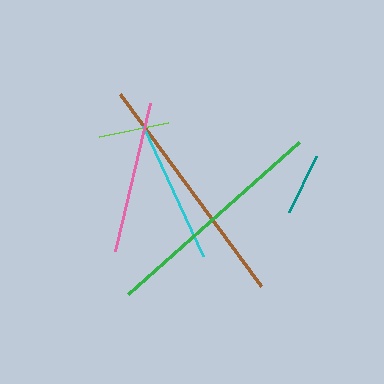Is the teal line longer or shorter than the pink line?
The pink line is longer than the teal line.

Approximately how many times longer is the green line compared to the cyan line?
The green line is approximately 1.6 times the length of the cyan line.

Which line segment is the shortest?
The teal line is the shortest at approximately 62 pixels.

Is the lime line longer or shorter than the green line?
The green line is longer than the lime line.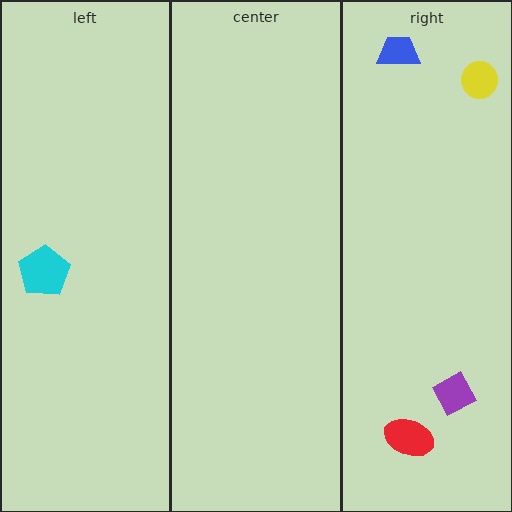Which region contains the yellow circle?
The right region.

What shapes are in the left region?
The cyan pentagon.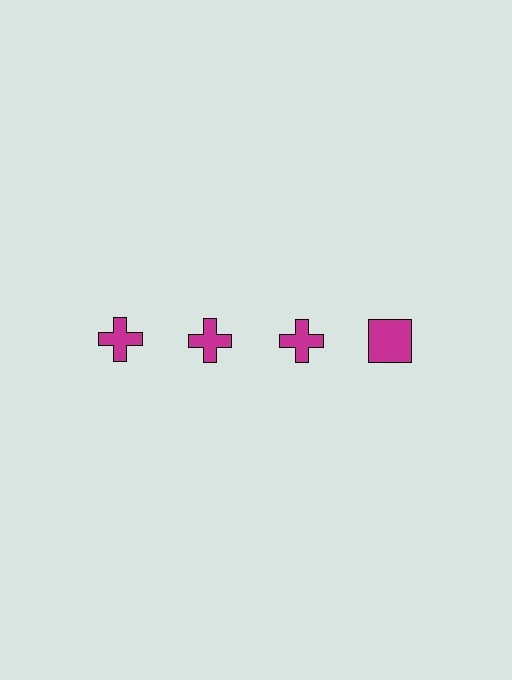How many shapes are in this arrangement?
There are 4 shapes arranged in a grid pattern.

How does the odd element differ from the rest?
It has a different shape: square instead of cross.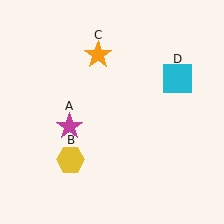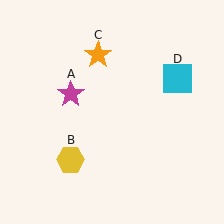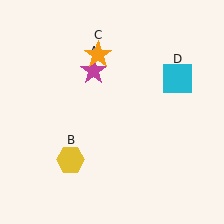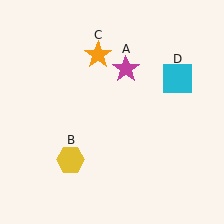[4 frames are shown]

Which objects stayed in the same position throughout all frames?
Yellow hexagon (object B) and orange star (object C) and cyan square (object D) remained stationary.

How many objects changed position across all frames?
1 object changed position: magenta star (object A).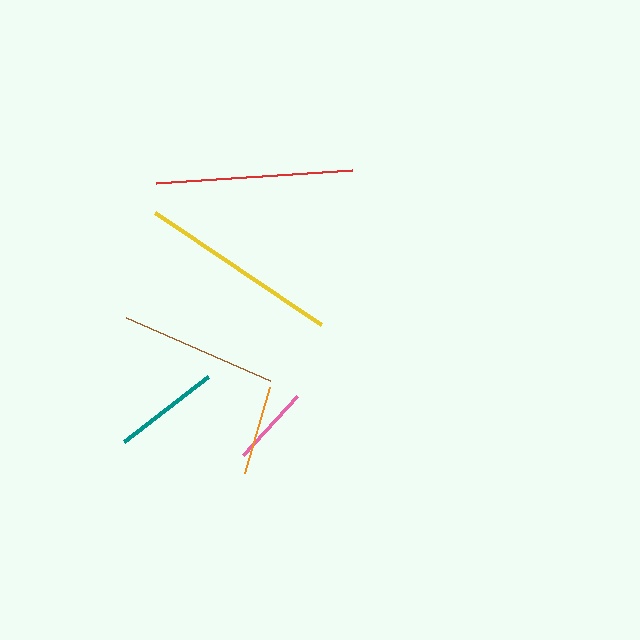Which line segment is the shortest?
The pink line is the shortest at approximately 80 pixels.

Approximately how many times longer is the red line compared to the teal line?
The red line is approximately 1.8 times the length of the teal line.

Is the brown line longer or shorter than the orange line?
The brown line is longer than the orange line.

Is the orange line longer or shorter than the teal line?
The teal line is longer than the orange line.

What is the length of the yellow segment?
The yellow segment is approximately 201 pixels long.